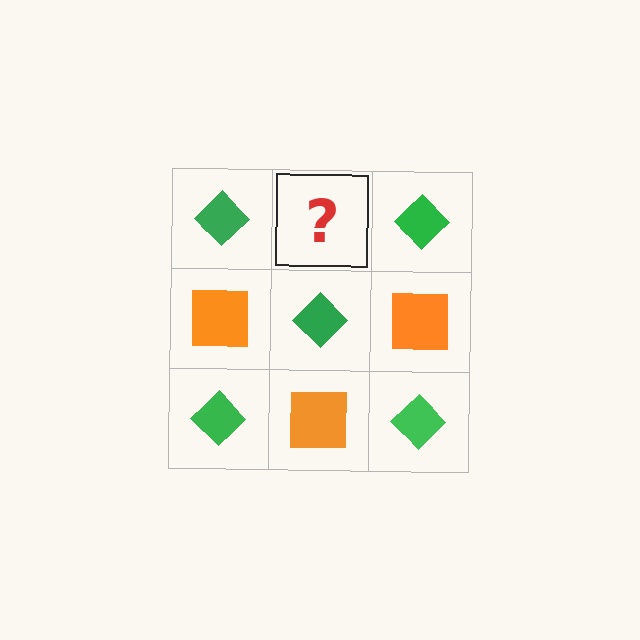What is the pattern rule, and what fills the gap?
The rule is that it alternates green diamond and orange square in a checkerboard pattern. The gap should be filled with an orange square.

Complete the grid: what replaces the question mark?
The question mark should be replaced with an orange square.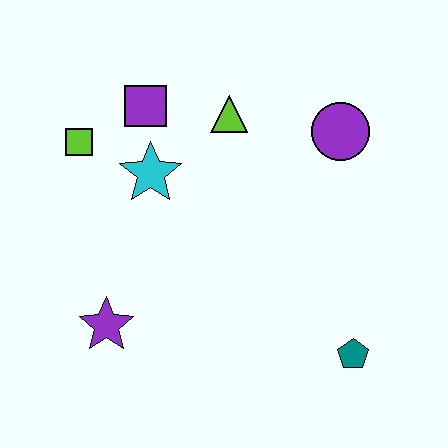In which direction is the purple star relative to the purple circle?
The purple star is to the left of the purple circle.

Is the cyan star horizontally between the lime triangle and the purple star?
Yes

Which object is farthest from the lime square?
The teal pentagon is farthest from the lime square.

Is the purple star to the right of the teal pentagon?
No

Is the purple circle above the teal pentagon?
Yes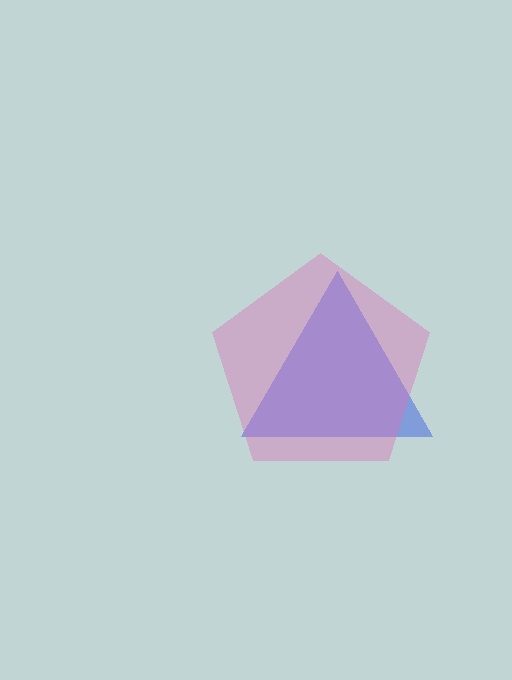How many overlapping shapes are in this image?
There are 2 overlapping shapes in the image.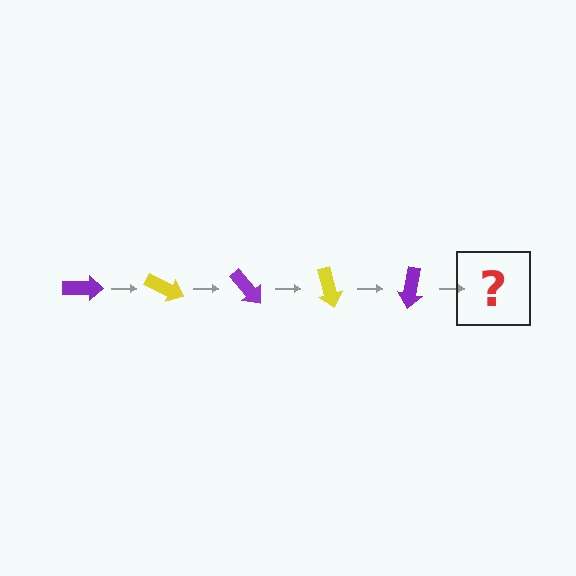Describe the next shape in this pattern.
It should be a yellow arrow, rotated 125 degrees from the start.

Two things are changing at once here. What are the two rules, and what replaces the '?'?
The two rules are that it rotates 25 degrees each step and the color cycles through purple and yellow. The '?' should be a yellow arrow, rotated 125 degrees from the start.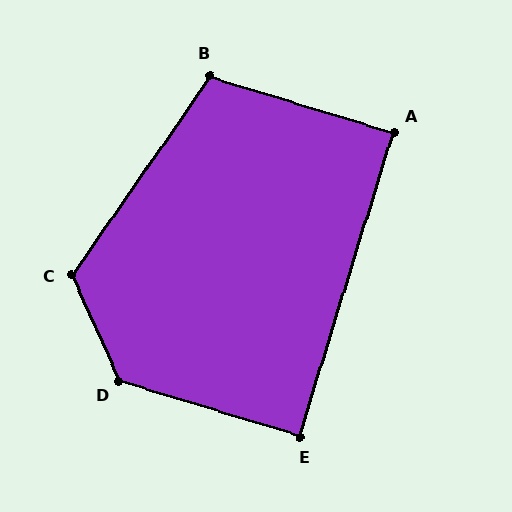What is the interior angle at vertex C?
Approximately 121 degrees (obtuse).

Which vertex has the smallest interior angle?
A, at approximately 90 degrees.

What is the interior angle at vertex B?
Approximately 108 degrees (obtuse).